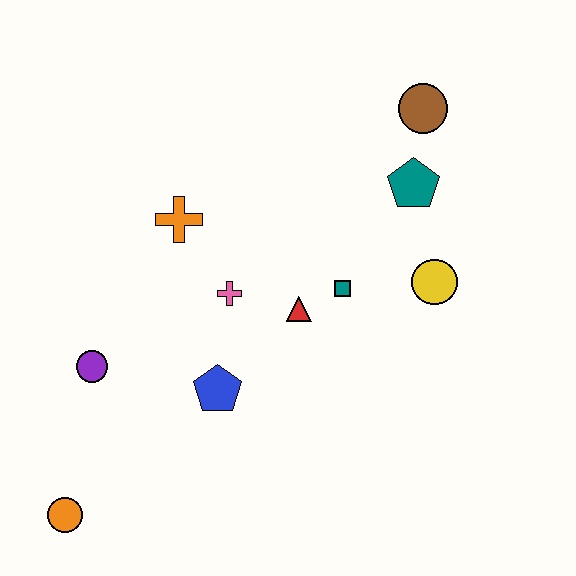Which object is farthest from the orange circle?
The brown circle is farthest from the orange circle.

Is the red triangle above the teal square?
No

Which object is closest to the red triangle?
The teal square is closest to the red triangle.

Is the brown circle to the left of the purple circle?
No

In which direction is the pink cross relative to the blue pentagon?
The pink cross is above the blue pentagon.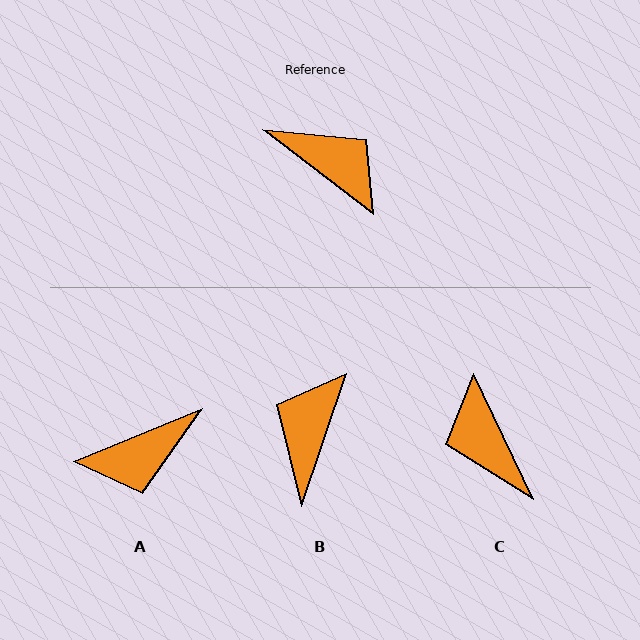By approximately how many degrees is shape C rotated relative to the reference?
Approximately 153 degrees counter-clockwise.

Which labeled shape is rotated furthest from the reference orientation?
C, about 153 degrees away.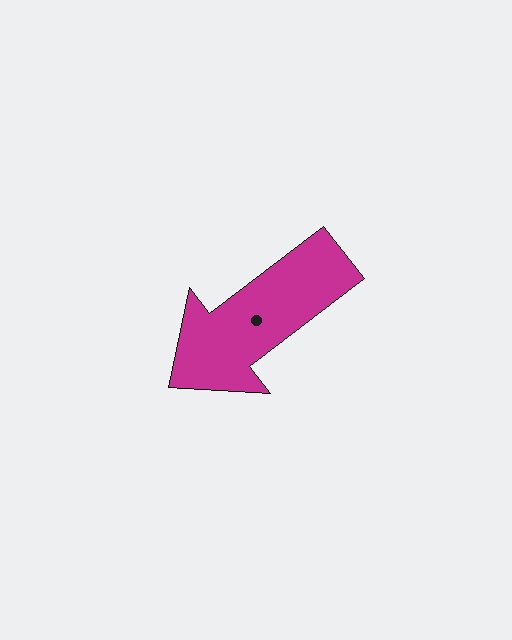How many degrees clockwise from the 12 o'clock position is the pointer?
Approximately 232 degrees.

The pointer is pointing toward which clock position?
Roughly 8 o'clock.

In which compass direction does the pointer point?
Southwest.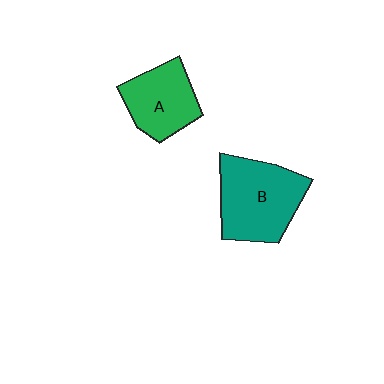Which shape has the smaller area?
Shape A (green).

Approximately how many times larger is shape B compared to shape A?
Approximately 1.4 times.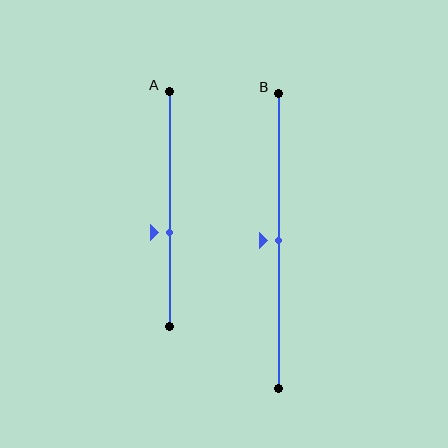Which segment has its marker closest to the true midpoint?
Segment B has its marker closest to the true midpoint.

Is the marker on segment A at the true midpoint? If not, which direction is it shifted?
No, the marker on segment A is shifted downward by about 10% of the segment length.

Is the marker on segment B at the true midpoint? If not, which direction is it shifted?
Yes, the marker on segment B is at the true midpoint.